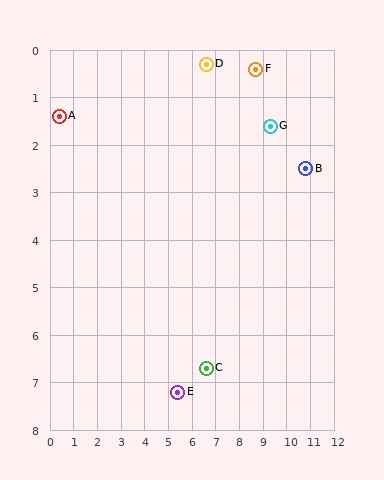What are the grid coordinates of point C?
Point C is at approximately (6.6, 6.7).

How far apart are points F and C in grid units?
Points F and C are about 6.6 grid units apart.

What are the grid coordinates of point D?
Point D is at approximately (6.6, 0.3).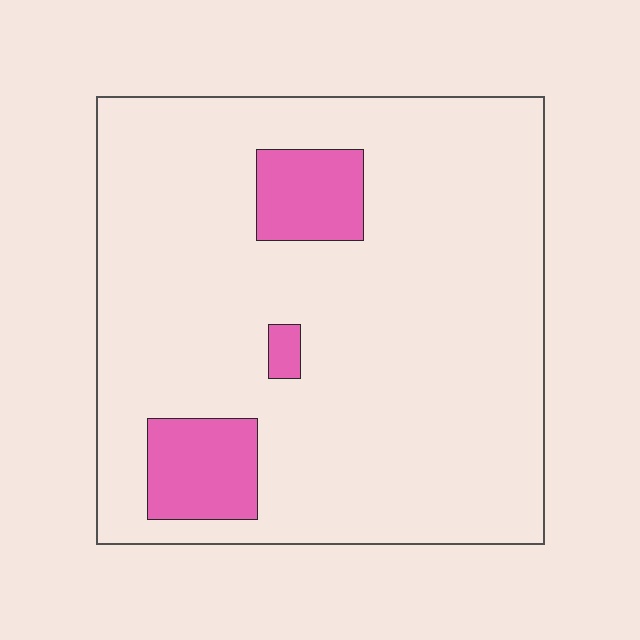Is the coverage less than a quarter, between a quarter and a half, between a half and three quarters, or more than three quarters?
Less than a quarter.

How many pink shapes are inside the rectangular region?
3.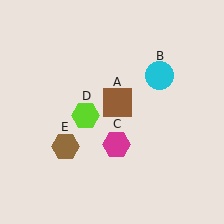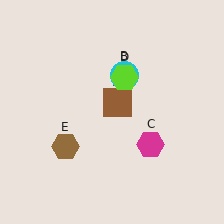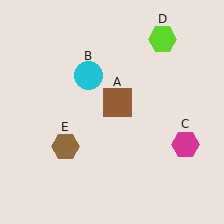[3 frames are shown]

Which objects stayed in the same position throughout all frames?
Brown square (object A) and brown hexagon (object E) remained stationary.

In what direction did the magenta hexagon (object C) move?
The magenta hexagon (object C) moved right.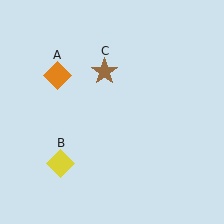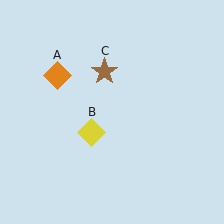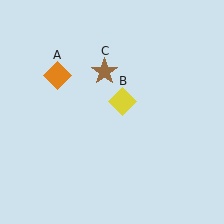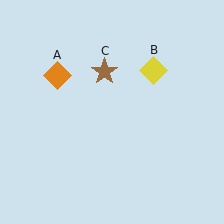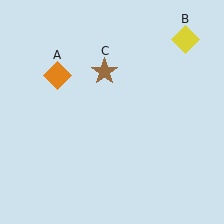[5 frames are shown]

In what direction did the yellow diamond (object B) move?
The yellow diamond (object B) moved up and to the right.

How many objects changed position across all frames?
1 object changed position: yellow diamond (object B).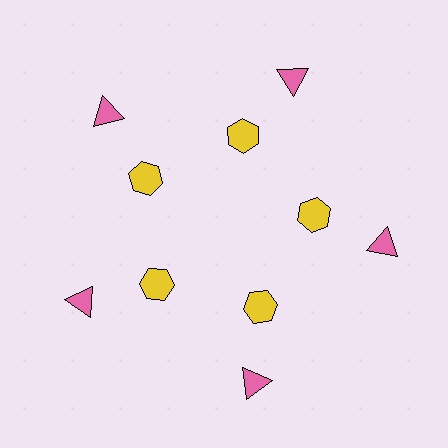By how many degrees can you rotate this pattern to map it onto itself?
The pattern maps onto itself every 72 degrees of rotation.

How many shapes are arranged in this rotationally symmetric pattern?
There are 10 shapes, arranged in 5 groups of 2.